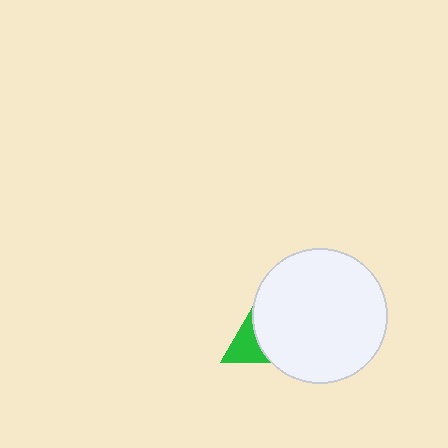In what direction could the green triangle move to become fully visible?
The green triangle could move left. That would shift it out from behind the white circle entirely.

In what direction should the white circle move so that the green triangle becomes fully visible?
The white circle should move right. That is the shortest direction to clear the overlap and leave the green triangle fully visible.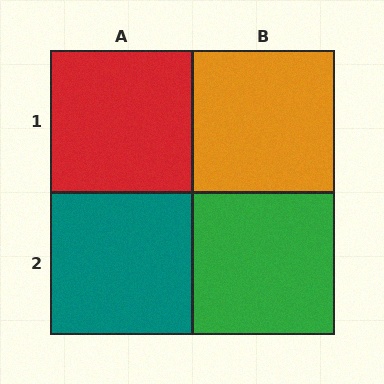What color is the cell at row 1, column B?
Orange.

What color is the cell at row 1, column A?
Red.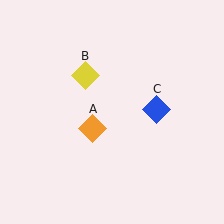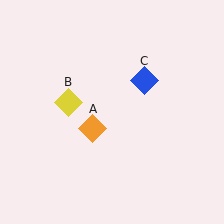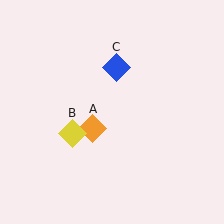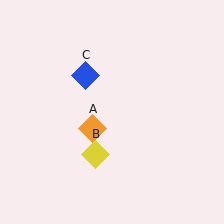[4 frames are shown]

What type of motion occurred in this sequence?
The yellow diamond (object B), blue diamond (object C) rotated counterclockwise around the center of the scene.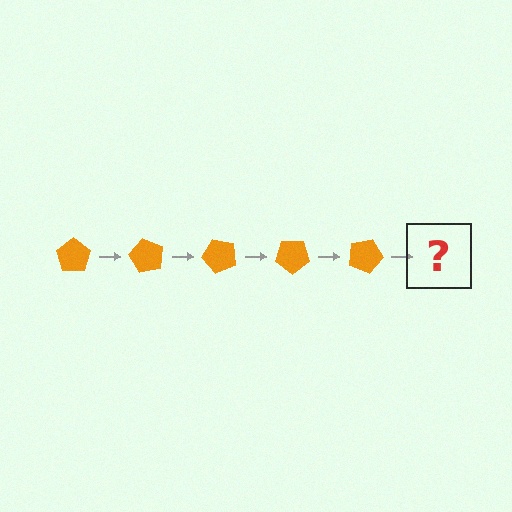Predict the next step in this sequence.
The next step is an orange pentagon rotated 300 degrees.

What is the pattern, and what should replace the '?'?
The pattern is that the pentagon rotates 60 degrees each step. The '?' should be an orange pentagon rotated 300 degrees.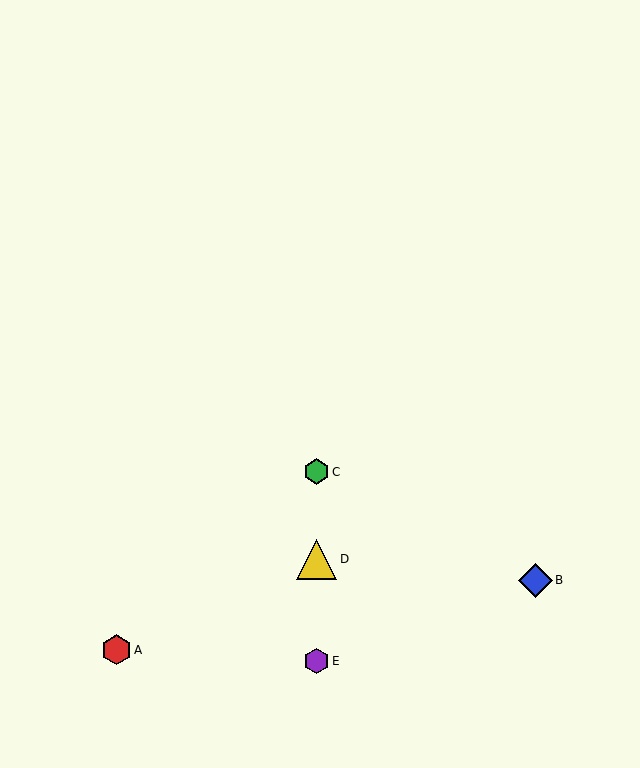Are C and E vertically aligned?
Yes, both are at x≈316.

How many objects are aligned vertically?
3 objects (C, D, E) are aligned vertically.